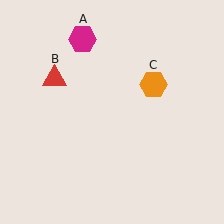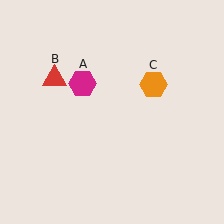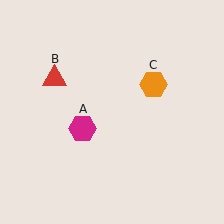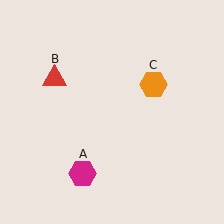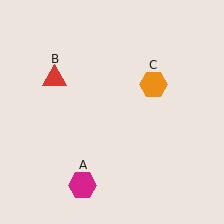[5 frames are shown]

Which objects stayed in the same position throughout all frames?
Red triangle (object B) and orange hexagon (object C) remained stationary.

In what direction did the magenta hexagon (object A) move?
The magenta hexagon (object A) moved down.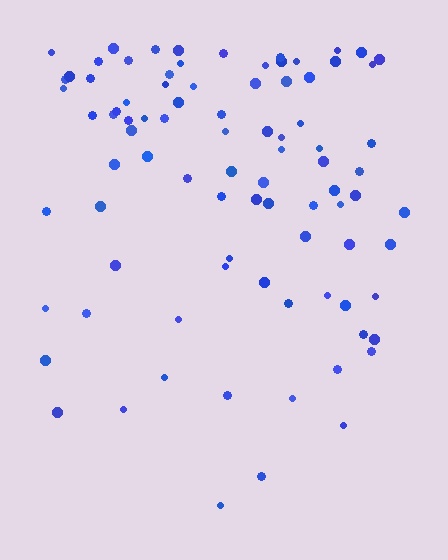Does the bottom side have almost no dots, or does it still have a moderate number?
Still a moderate number, just noticeably fewer than the top.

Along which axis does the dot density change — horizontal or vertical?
Vertical.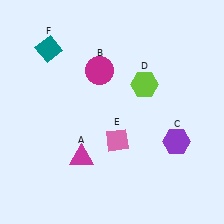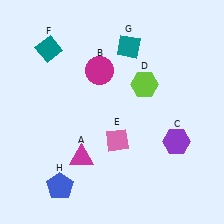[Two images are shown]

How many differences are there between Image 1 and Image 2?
There are 2 differences between the two images.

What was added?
A teal diamond (G), a blue pentagon (H) were added in Image 2.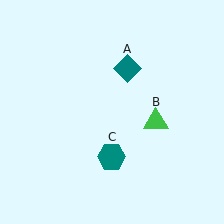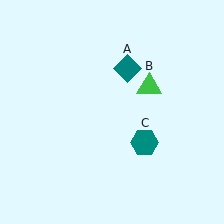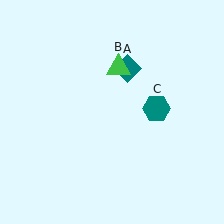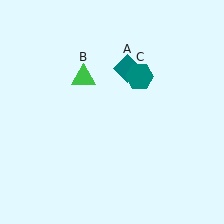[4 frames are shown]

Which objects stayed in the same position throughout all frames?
Teal diamond (object A) remained stationary.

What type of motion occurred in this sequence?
The green triangle (object B), teal hexagon (object C) rotated counterclockwise around the center of the scene.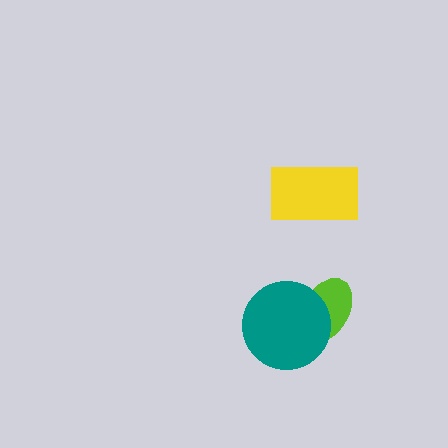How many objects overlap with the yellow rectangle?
0 objects overlap with the yellow rectangle.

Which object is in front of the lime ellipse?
The teal circle is in front of the lime ellipse.